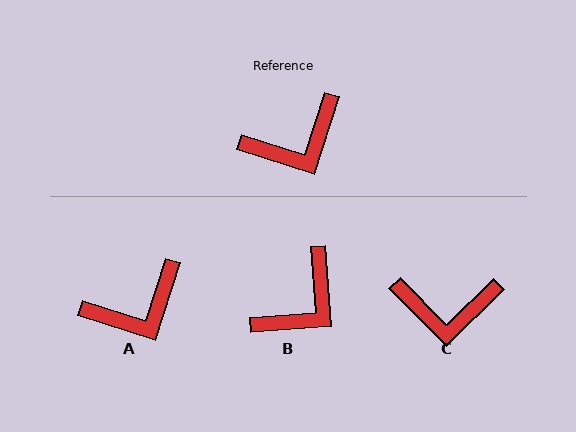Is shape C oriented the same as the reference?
No, it is off by about 27 degrees.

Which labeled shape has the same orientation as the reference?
A.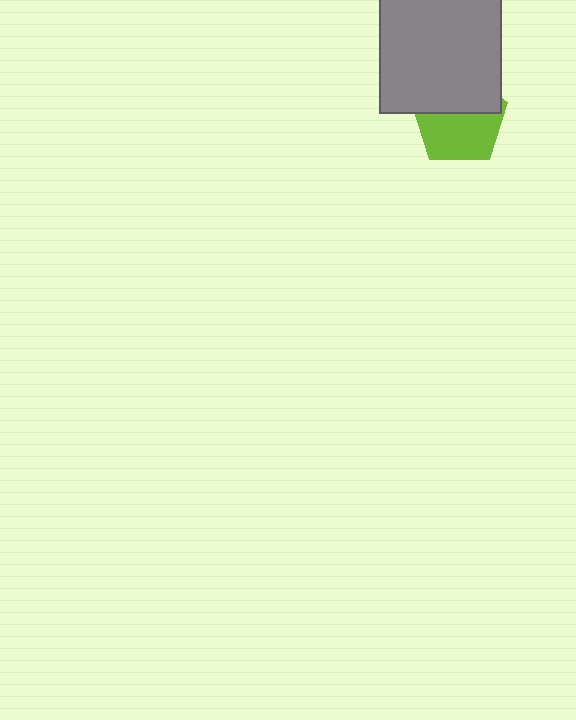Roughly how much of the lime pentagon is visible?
About half of it is visible (roughly 57%).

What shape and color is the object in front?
The object in front is a gray rectangle.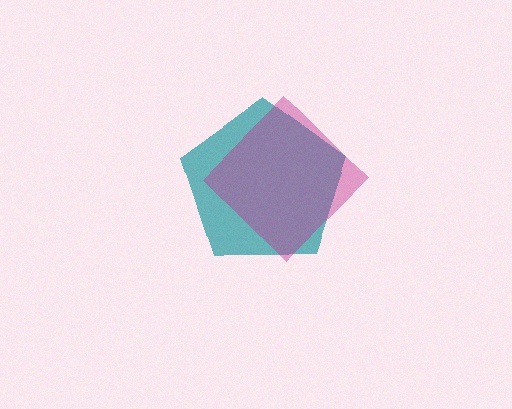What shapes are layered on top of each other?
The layered shapes are: a teal pentagon, a magenta diamond.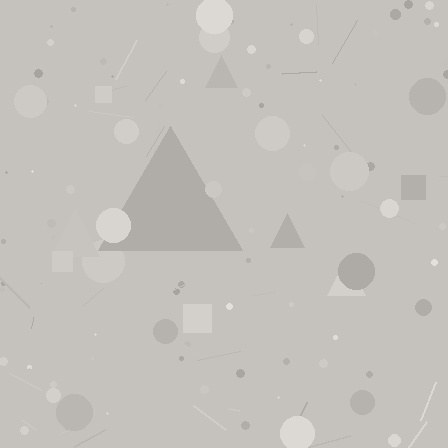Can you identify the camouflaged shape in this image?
The camouflaged shape is a triangle.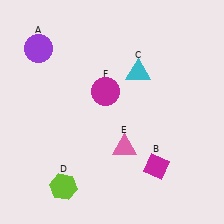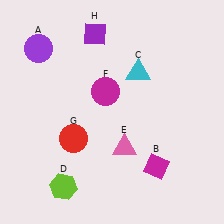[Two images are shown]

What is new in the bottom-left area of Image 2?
A red circle (G) was added in the bottom-left area of Image 2.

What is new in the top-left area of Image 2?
A purple diamond (H) was added in the top-left area of Image 2.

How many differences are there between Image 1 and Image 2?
There are 2 differences between the two images.